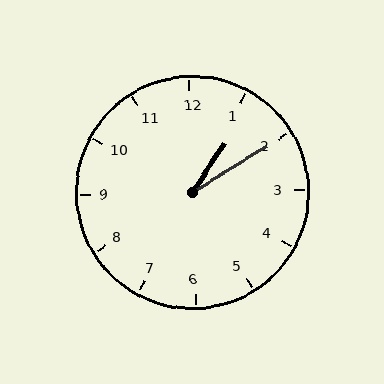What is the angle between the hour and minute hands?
Approximately 25 degrees.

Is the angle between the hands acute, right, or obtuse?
It is acute.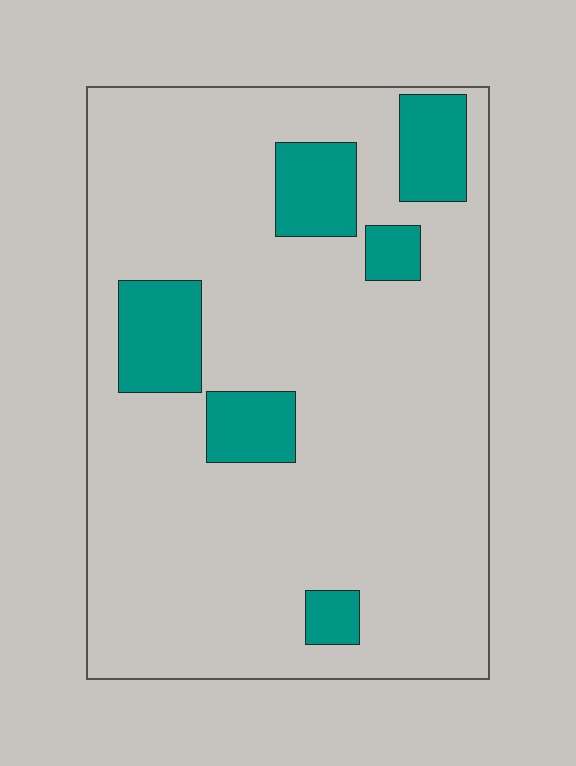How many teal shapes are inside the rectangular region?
6.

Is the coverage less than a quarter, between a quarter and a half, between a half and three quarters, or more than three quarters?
Less than a quarter.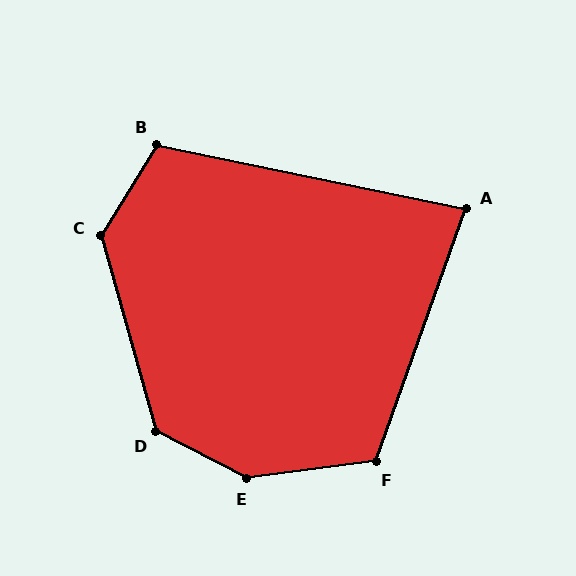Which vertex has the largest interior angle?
E, at approximately 145 degrees.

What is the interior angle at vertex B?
Approximately 110 degrees (obtuse).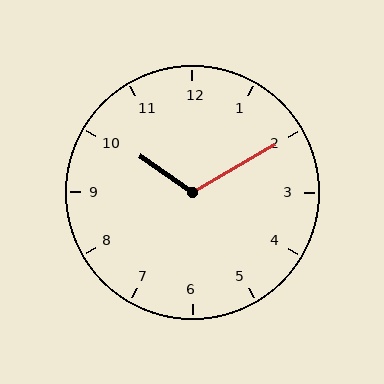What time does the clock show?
10:10.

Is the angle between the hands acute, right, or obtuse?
It is obtuse.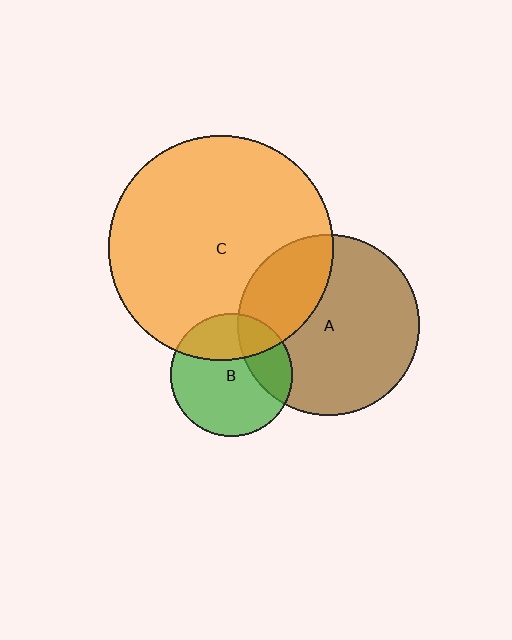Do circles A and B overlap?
Yes.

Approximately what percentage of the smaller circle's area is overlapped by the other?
Approximately 25%.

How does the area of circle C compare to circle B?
Approximately 3.4 times.